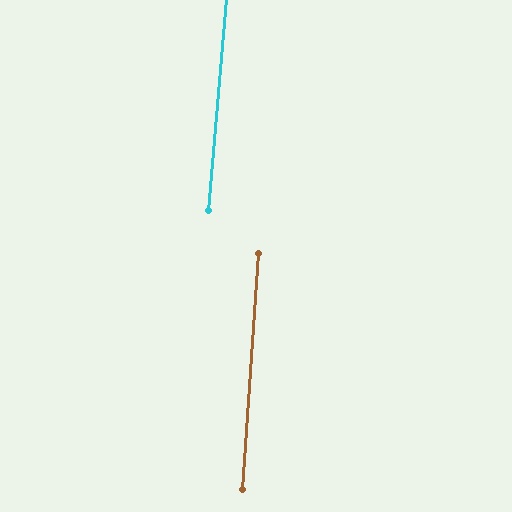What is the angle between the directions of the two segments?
Approximately 1 degree.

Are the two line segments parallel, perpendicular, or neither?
Parallel — their directions differ by only 1.0°.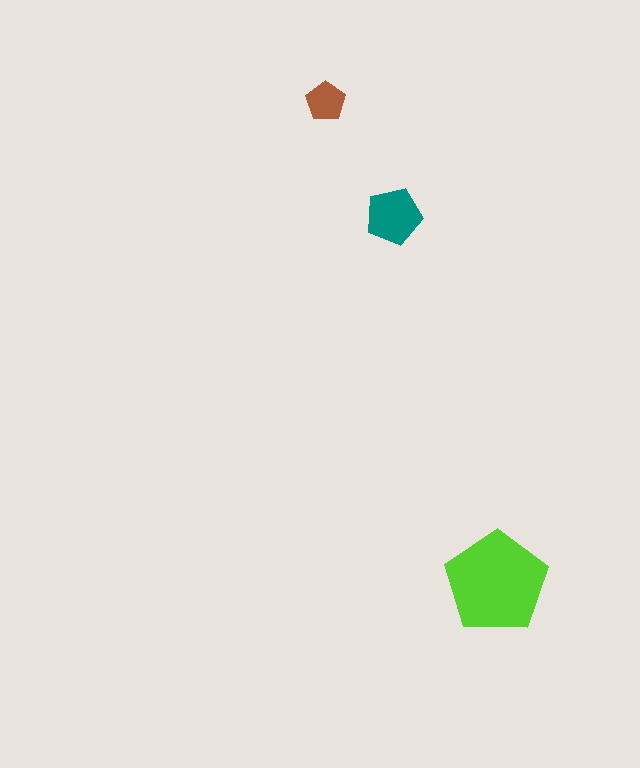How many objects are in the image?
There are 3 objects in the image.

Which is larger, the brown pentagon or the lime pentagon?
The lime one.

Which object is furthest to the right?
The lime pentagon is rightmost.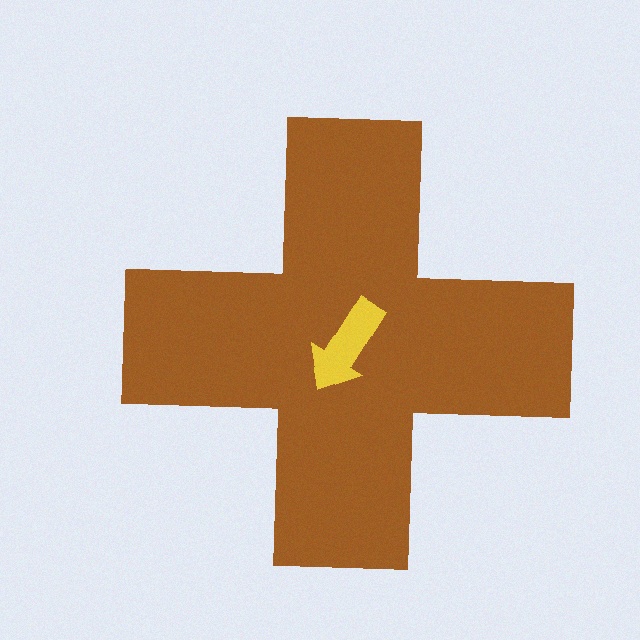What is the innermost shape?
The yellow arrow.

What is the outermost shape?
The brown cross.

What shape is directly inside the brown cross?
The yellow arrow.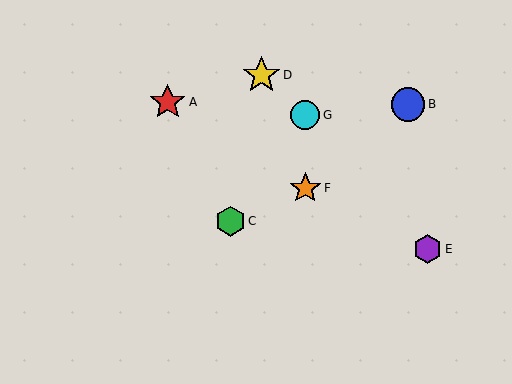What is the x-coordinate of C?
Object C is at x≈230.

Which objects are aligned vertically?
Objects F, G are aligned vertically.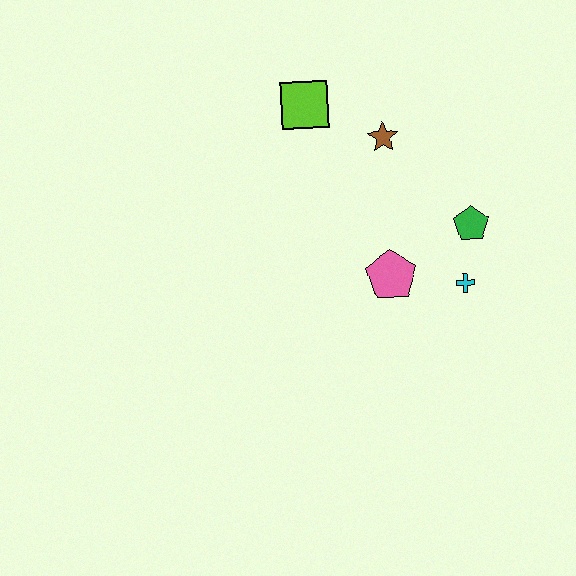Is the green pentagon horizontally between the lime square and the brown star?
No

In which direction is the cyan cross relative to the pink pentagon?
The cyan cross is to the right of the pink pentagon.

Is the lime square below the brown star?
No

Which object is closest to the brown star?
The lime square is closest to the brown star.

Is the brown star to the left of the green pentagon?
Yes